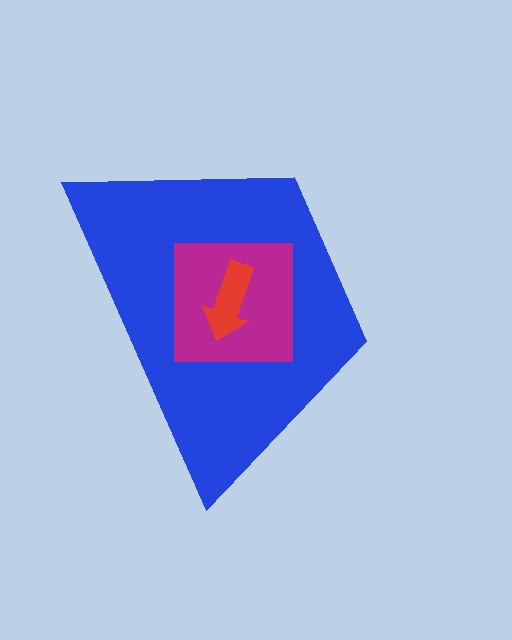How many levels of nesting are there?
3.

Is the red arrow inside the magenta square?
Yes.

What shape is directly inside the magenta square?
The red arrow.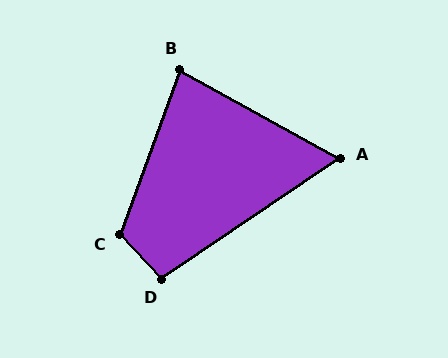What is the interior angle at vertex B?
Approximately 81 degrees (acute).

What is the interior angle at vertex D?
Approximately 99 degrees (obtuse).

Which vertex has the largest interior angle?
C, at approximately 117 degrees.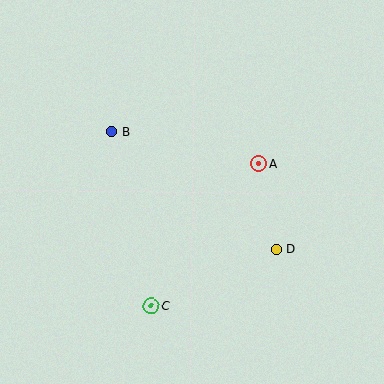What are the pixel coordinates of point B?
Point B is at (112, 131).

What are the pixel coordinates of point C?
Point C is at (151, 306).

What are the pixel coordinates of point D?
Point D is at (276, 249).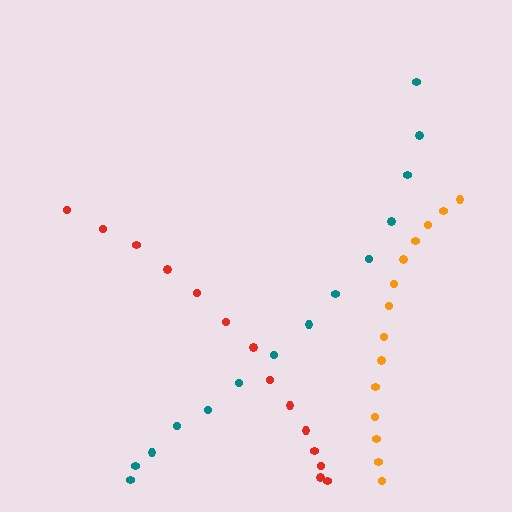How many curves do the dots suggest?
There are 3 distinct paths.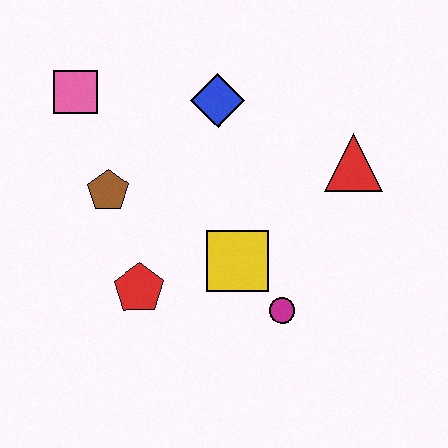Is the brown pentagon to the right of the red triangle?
No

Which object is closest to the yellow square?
The magenta circle is closest to the yellow square.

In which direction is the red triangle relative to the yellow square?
The red triangle is to the right of the yellow square.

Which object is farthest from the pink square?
The magenta circle is farthest from the pink square.